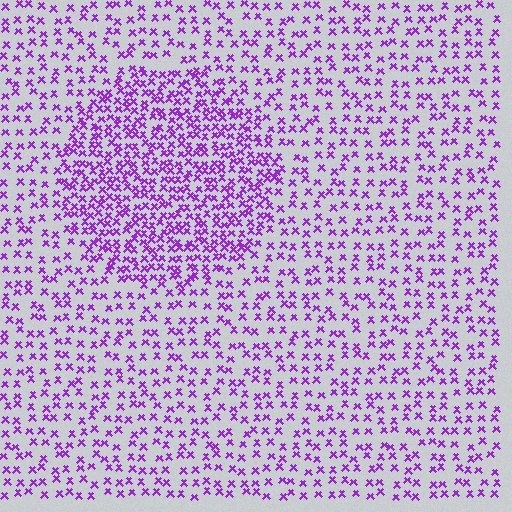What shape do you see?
I see a circle.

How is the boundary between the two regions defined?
The boundary is defined by a change in element density (approximately 2.0x ratio). All elements are the same color, size, and shape.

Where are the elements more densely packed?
The elements are more densely packed inside the circle boundary.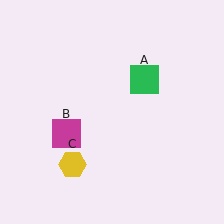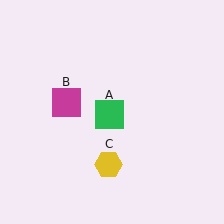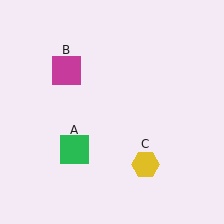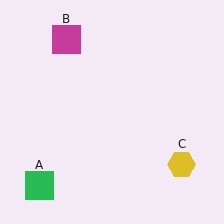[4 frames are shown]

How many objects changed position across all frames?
3 objects changed position: green square (object A), magenta square (object B), yellow hexagon (object C).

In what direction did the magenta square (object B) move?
The magenta square (object B) moved up.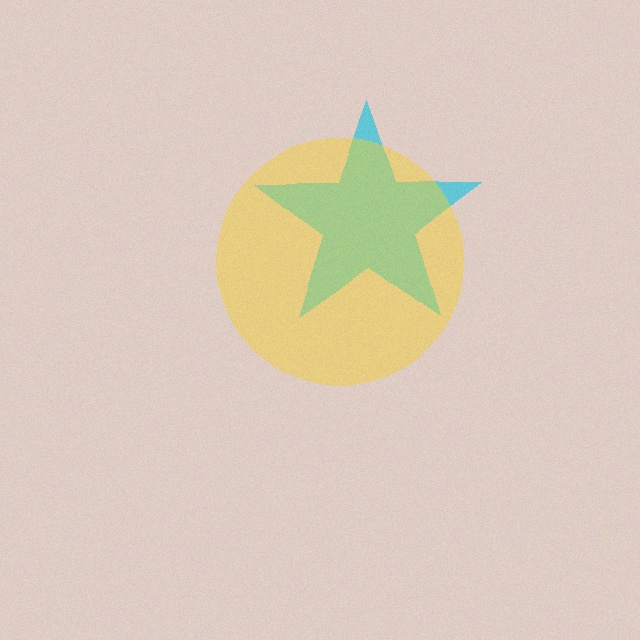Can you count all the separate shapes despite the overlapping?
Yes, there are 2 separate shapes.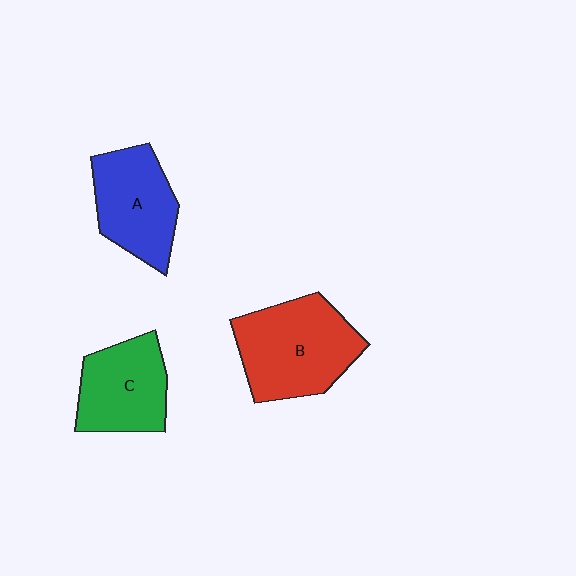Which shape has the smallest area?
Shape C (green).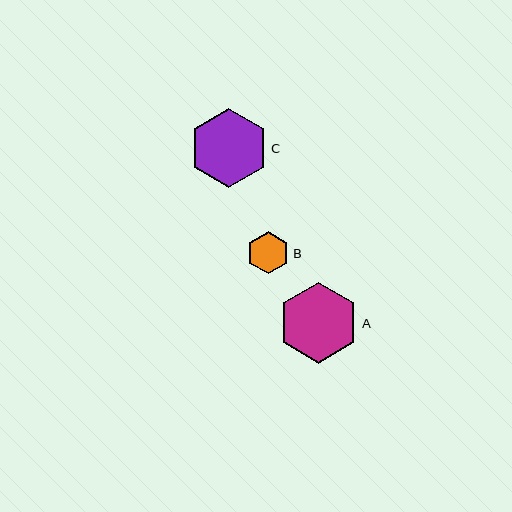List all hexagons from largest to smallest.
From largest to smallest: A, C, B.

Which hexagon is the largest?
Hexagon A is the largest with a size of approximately 81 pixels.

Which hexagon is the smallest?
Hexagon B is the smallest with a size of approximately 43 pixels.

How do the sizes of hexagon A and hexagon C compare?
Hexagon A and hexagon C are approximately the same size.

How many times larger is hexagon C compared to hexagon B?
Hexagon C is approximately 1.9 times the size of hexagon B.